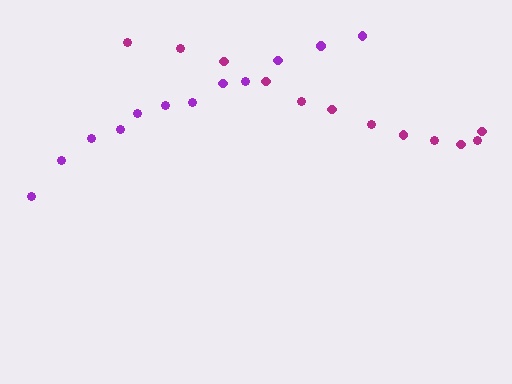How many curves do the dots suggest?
There are 2 distinct paths.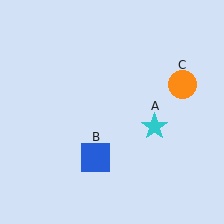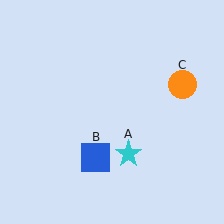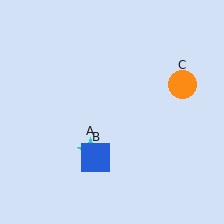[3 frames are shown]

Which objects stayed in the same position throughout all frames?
Blue square (object B) and orange circle (object C) remained stationary.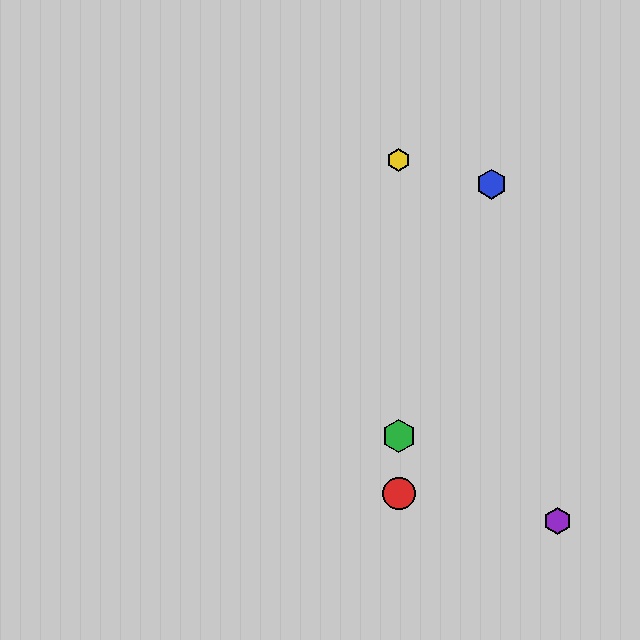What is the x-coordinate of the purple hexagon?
The purple hexagon is at x≈557.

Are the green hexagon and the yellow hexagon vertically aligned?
Yes, both are at x≈399.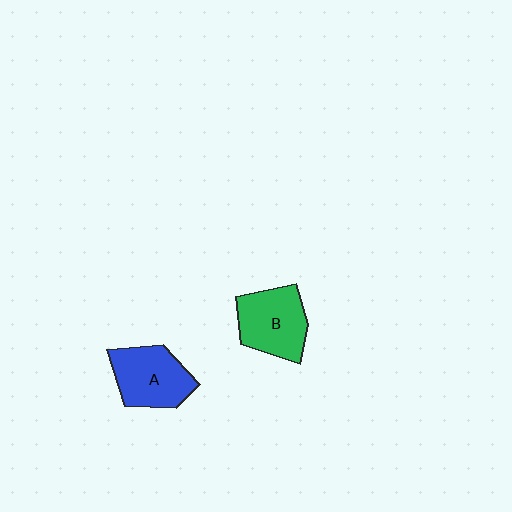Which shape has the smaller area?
Shape A (blue).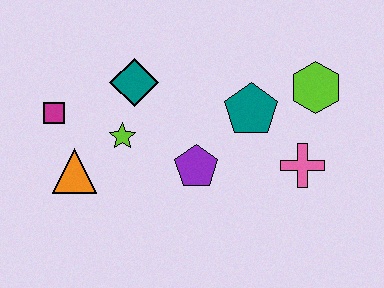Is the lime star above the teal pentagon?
No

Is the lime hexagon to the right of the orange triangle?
Yes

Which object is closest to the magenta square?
The orange triangle is closest to the magenta square.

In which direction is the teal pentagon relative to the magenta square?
The teal pentagon is to the right of the magenta square.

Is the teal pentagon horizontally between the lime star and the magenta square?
No